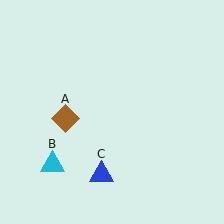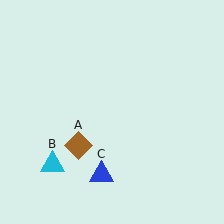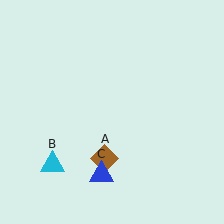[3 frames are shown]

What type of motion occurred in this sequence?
The brown diamond (object A) rotated counterclockwise around the center of the scene.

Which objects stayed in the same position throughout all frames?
Cyan triangle (object B) and blue triangle (object C) remained stationary.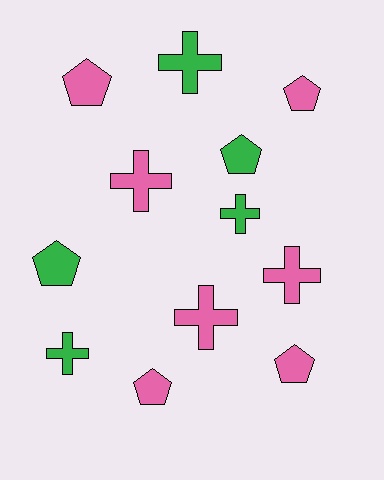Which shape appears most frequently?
Cross, with 6 objects.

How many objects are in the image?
There are 12 objects.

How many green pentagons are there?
There are 2 green pentagons.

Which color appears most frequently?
Pink, with 7 objects.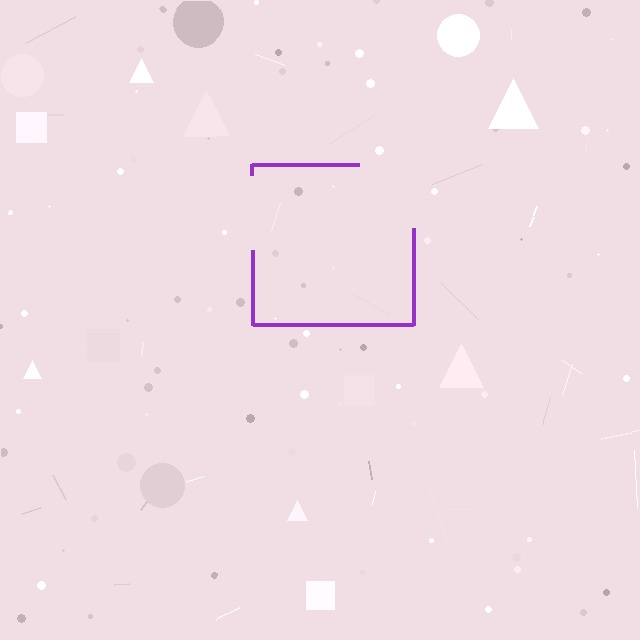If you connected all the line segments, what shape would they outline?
They would outline a square.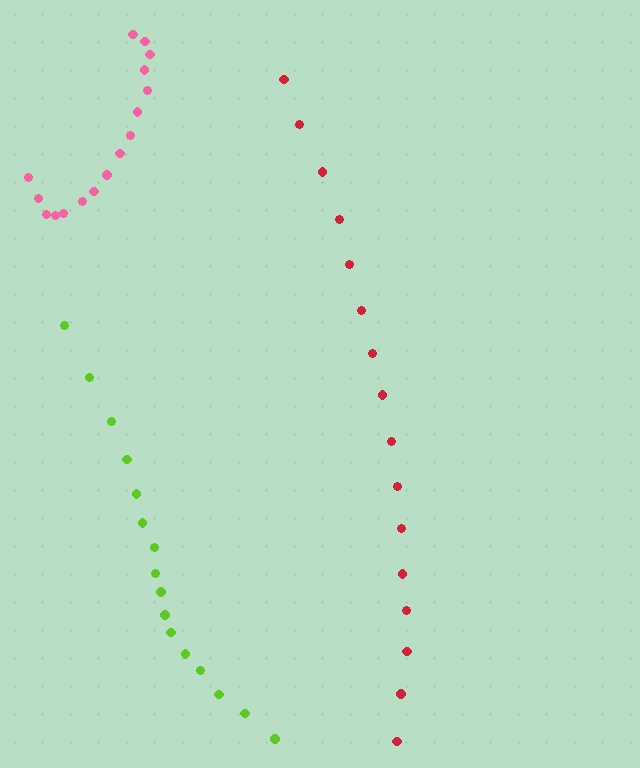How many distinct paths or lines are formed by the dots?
There are 3 distinct paths.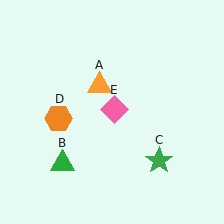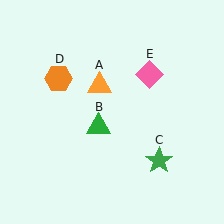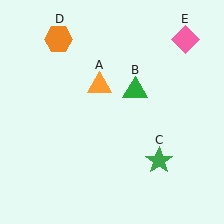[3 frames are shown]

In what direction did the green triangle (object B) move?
The green triangle (object B) moved up and to the right.